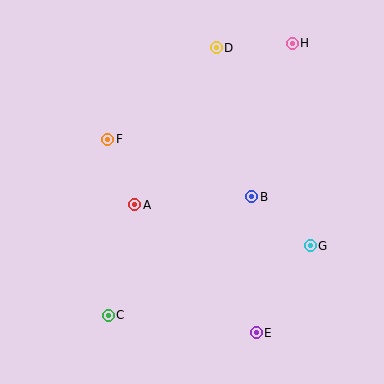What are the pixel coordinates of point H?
Point H is at (292, 43).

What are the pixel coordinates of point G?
Point G is at (310, 246).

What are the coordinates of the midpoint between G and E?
The midpoint between G and E is at (283, 289).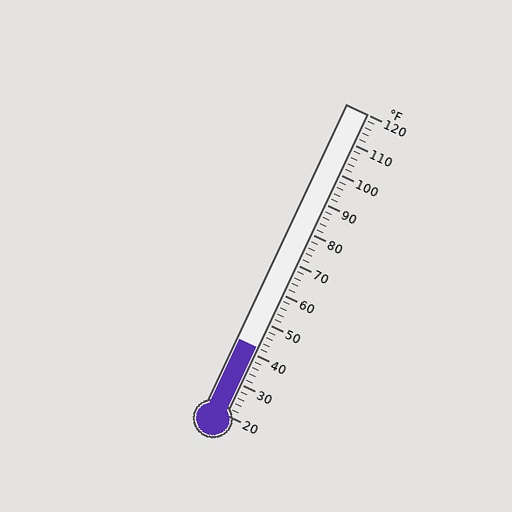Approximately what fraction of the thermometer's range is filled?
The thermometer is filled to approximately 20% of its range.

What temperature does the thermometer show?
The thermometer shows approximately 42°F.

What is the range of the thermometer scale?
The thermometer scale ranges from 20°F to 120°F.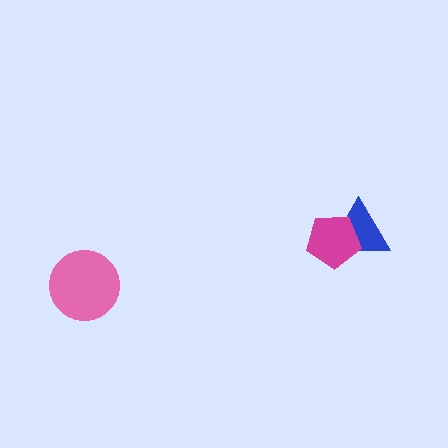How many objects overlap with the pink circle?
0 objects overlap with the pink circle.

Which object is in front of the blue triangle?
The magenta pentagon is in front of the blue triangle.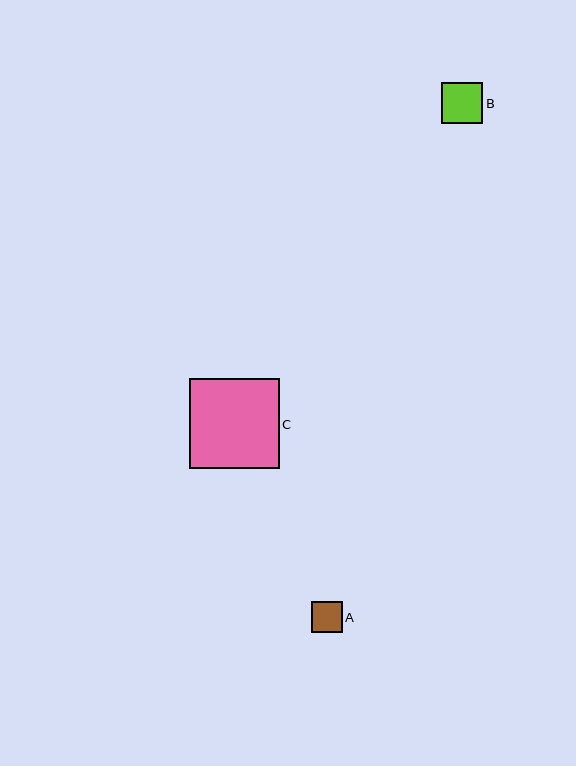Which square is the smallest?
Square A is the smallest with a size of approximately 31 pixels.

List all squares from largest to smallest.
From largest to smallest: C, B, A.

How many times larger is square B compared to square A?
Square B is approximately 1.3 times the size of square A.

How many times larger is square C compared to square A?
Square C is approximately 2.9 times the size of square A.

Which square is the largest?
Square C is the largest with a size of approximately 90 pixels.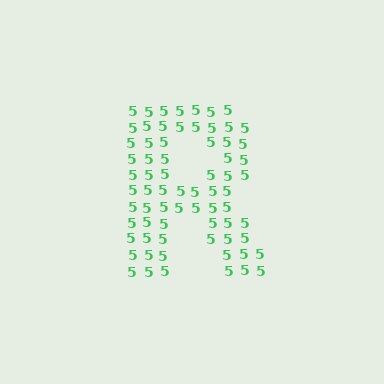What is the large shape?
The large shape is the letter R.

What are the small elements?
The small elements are digit 5's.